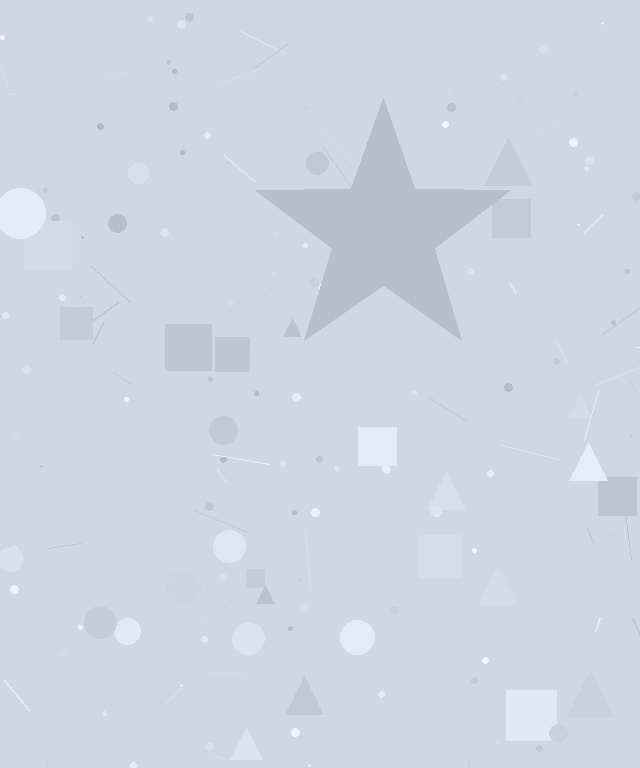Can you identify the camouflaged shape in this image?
The camouflaged shape is a star.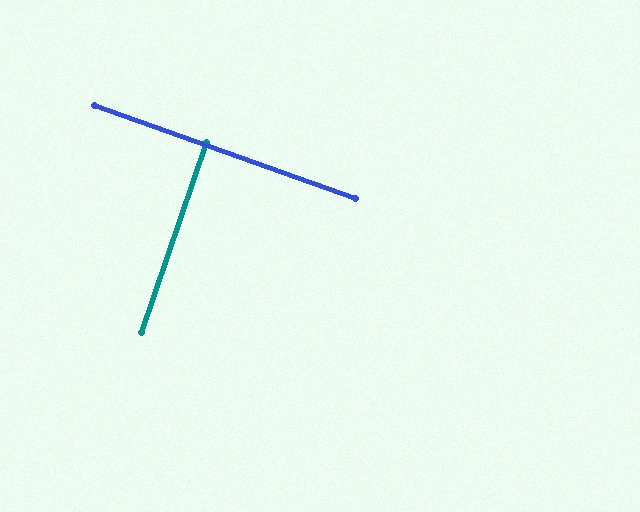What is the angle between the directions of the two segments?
Approximately 89 degrees.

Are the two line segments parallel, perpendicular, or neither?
Perpendicular — they meet at approximately 89°.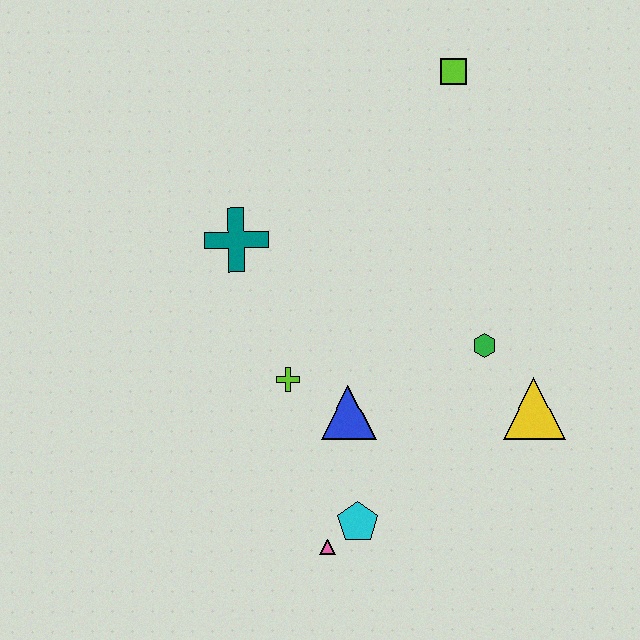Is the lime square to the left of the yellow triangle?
Yes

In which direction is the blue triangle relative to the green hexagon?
The blue triangle is to the left of the green hexagon.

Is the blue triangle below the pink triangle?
No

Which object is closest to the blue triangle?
The lime cross is closest to the blue triangle.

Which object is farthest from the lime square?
The pink triangle is farthest from the lime square.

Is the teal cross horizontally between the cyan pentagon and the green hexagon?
No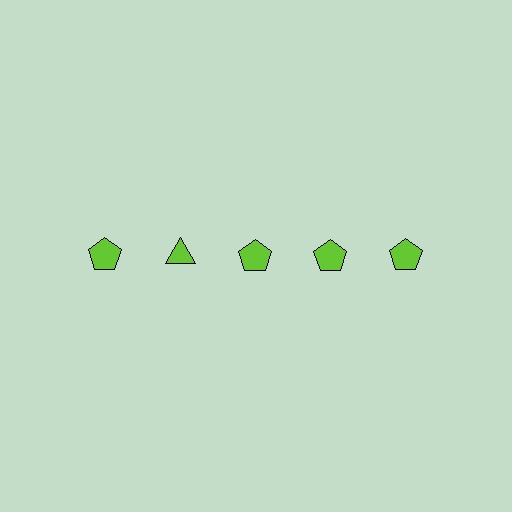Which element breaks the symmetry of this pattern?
The lime triangle in the top row, second from left column breaks the symmetry. All other shapes are lime pentagons.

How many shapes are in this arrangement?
There are 5 shapes arranged in a grid pattern.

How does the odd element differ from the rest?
It has a different shape: triangle instead of pentagon.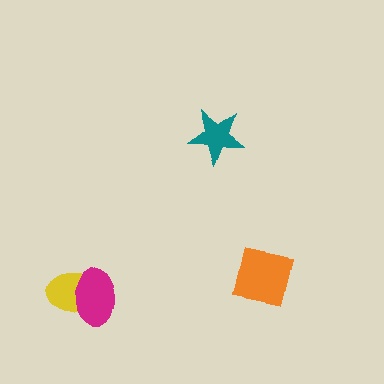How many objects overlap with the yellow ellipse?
1 object overlaps with the yellow ellipse.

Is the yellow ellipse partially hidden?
Yes, it is partially covered by another shape.